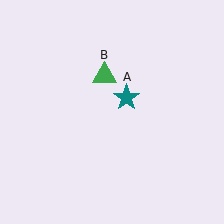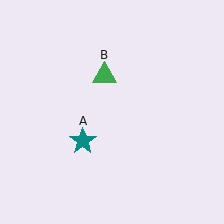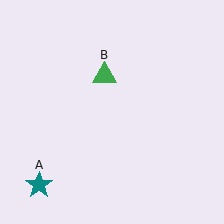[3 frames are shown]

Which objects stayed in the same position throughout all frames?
Green triangle (object B) remained stationary.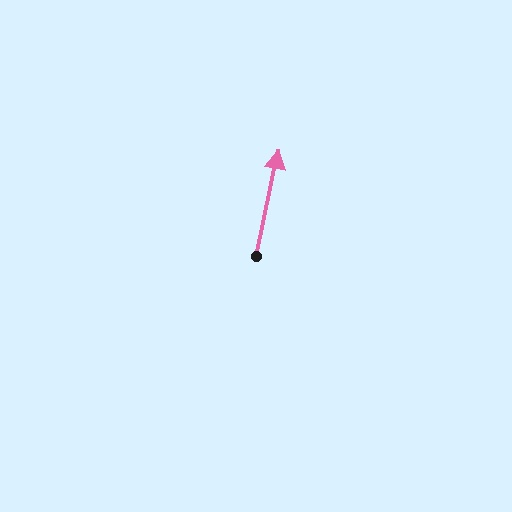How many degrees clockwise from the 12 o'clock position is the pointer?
Approximately 12 degrees.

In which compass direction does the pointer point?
North.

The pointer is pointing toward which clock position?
Roughly 12 o'clock.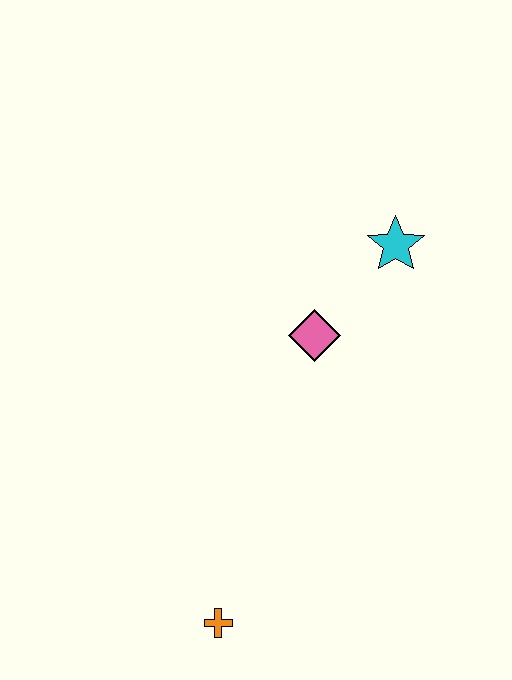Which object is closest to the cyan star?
The pink diamond is closest to the cyan star.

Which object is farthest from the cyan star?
The orange cross is farthest from the cyan star.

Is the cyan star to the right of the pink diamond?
Yes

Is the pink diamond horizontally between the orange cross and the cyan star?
Yes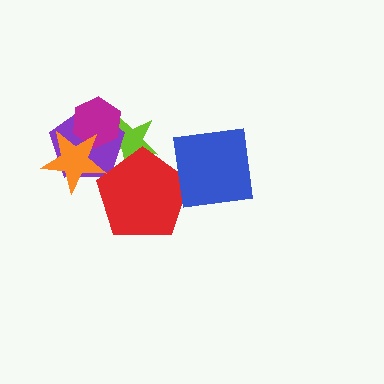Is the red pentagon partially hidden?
No, no other shape covers it.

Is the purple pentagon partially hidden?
Yes, it is partially covered by another shape.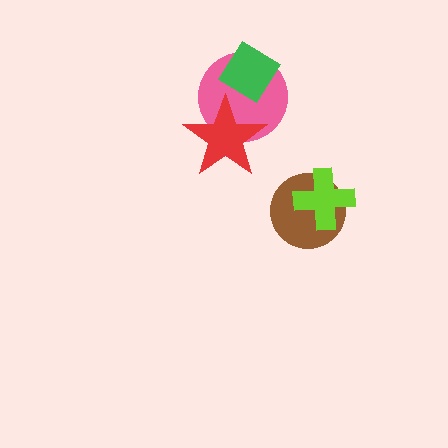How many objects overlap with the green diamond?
1 object overlaps with the green diamond.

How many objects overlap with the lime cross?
1 object overlaps with the lime cross.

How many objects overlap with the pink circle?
2 objects overlap with the pink circle.